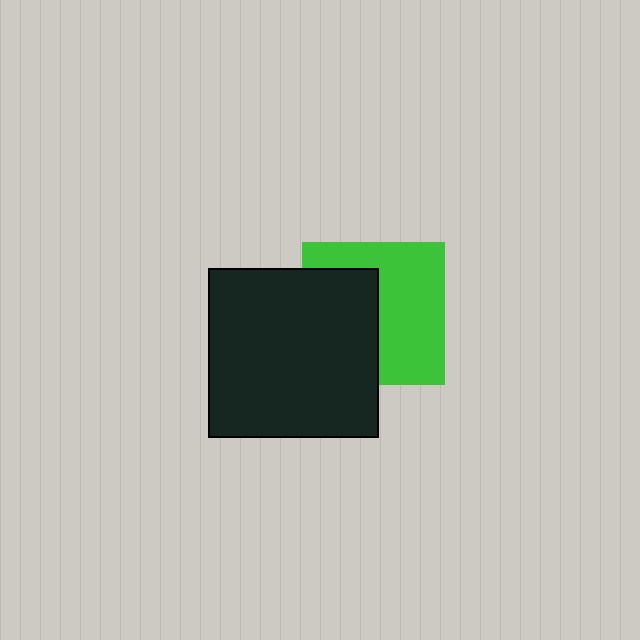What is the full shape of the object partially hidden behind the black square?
The partially hidden object is a green square.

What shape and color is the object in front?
The object in front is a black square.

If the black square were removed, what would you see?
You would see the complete green square.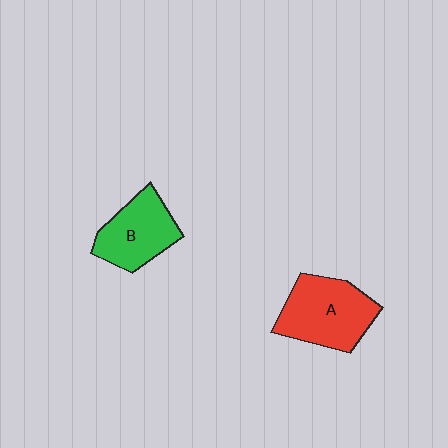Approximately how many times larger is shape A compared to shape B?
Approximately 1.2 times.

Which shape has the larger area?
Shape A (red).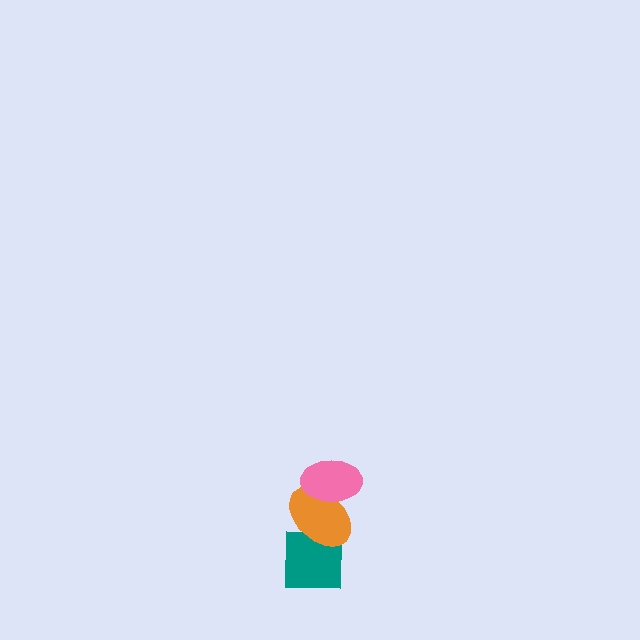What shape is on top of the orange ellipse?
The pink ellipse is on top of the orange ellipse.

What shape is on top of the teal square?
The orange ellipse is on top of the teal square.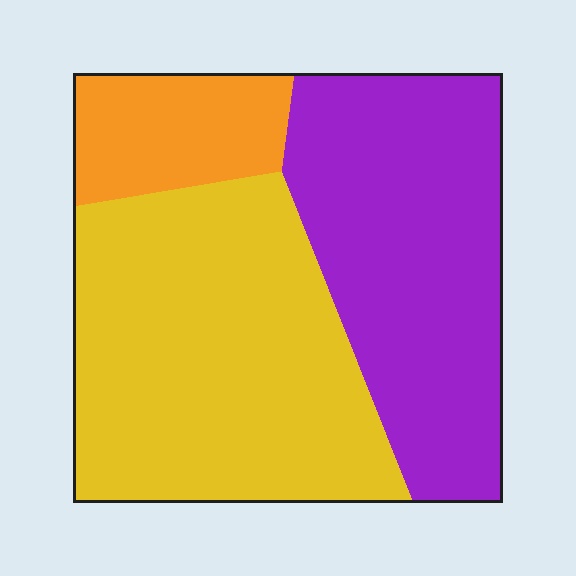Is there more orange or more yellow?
Yellow.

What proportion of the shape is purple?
Purple covers 39% of the shape.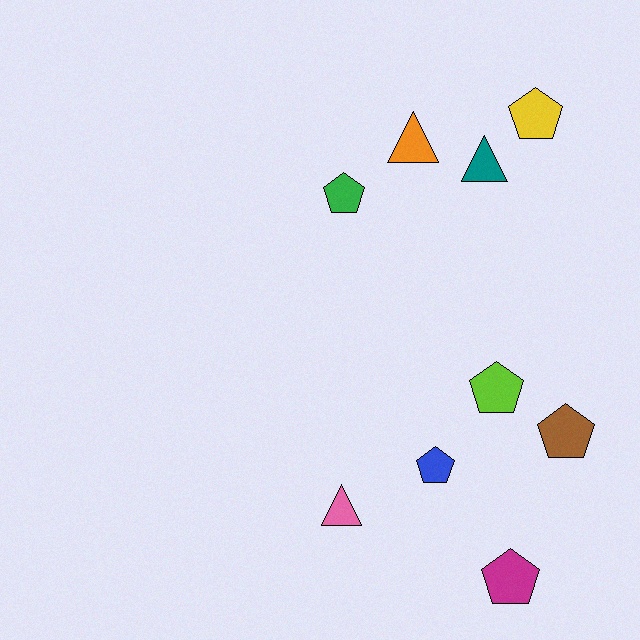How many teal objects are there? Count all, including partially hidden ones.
There is 1 teal object.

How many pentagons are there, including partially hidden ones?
There are 6 pentagons.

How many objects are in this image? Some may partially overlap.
There are 9 objects.